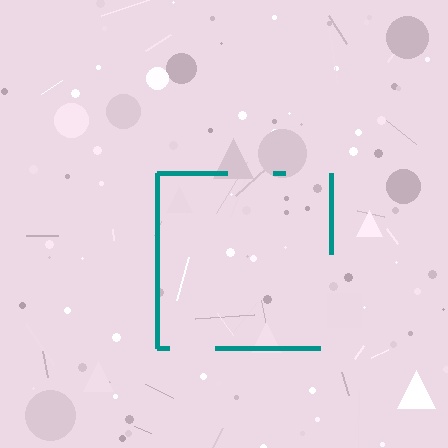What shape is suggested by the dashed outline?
The dashed outline suggests a square.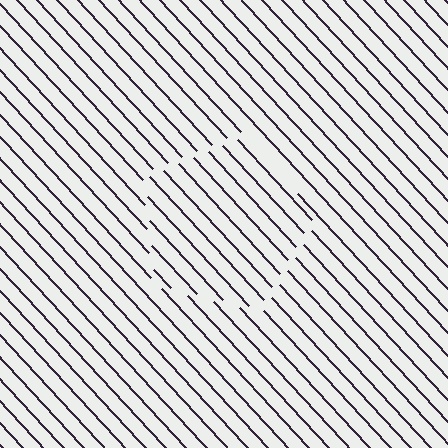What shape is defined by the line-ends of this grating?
An illusory pentagon. The interior of the shape contains the same grating, shifted by half a period — the contour is defined by the phase discontinuity where line-ends from the inner and outer gratings abut.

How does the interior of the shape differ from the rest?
The interior of the shape contains the same grating, shifted by half a period — the contour is defined by the phase discontinuity where line-ends from the inner and outer gratings abut.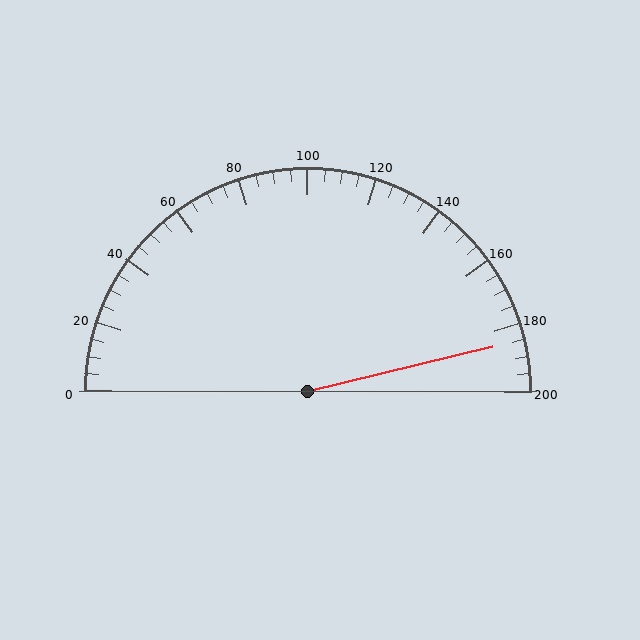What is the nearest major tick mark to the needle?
The nearest major tick mark is 180.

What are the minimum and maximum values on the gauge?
The gauge ranges from 0 to 200.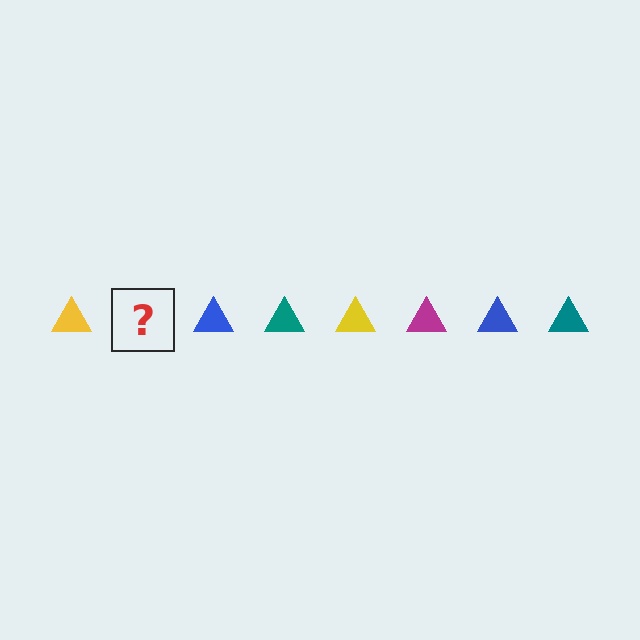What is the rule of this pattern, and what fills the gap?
The rule is that the pattern cycles through yellow, magenta, blue, teal triangles. The gap should be filled with a magenta triangle.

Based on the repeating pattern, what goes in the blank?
The blank should be a magenta triangle.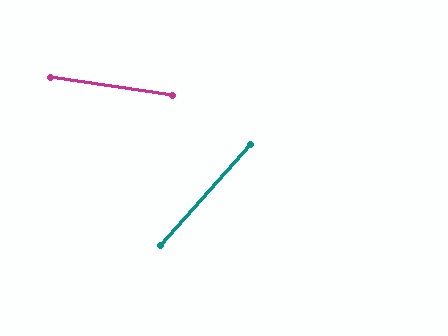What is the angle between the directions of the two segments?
Approximately 57 degrees.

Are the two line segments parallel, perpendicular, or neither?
Neither parallel nor perpendicular — they differ by about 57°.